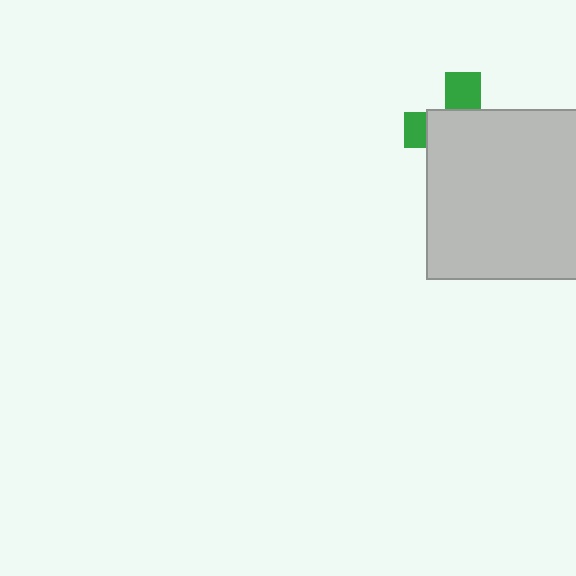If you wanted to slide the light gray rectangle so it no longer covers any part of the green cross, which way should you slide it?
Slide it down — that is the most direct way to separate the two shapes.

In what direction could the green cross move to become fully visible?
The green cross could move up. That would shift it out from behind the light gray rectangle entirely.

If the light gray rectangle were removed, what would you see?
You would see the complete green cross.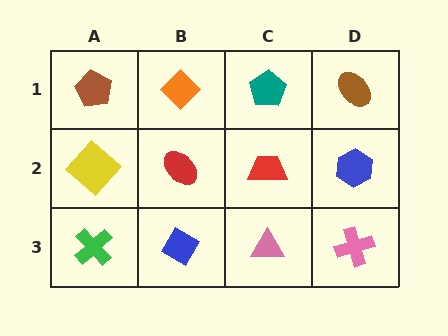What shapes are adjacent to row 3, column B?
A red ellipse (row 2, column B), a green cross (row 3, column A), a pink triangle (row 3, column C).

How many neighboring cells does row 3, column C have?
3.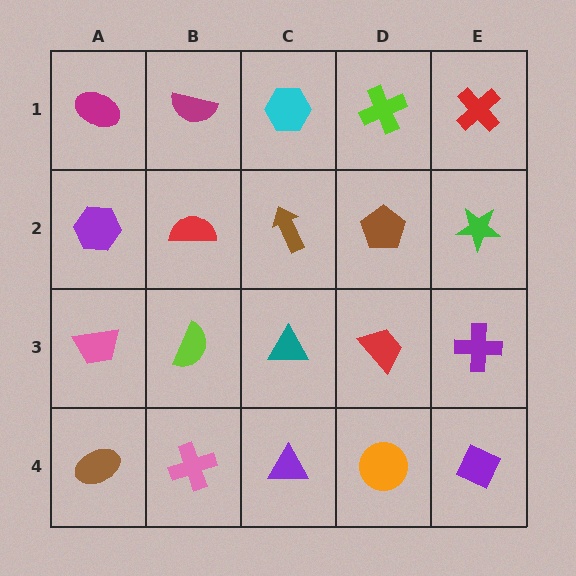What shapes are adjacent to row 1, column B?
A red semicircle (row 2, column B), a magenta ellipse (row 1, column A), a cyan hexagon (row 1, column C).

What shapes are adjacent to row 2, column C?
A cyan hexagon (row 1, column C), a teal triangle (row 3, column C), a red semicircle (row 2, column B), a brown pentagon (row 2, column D).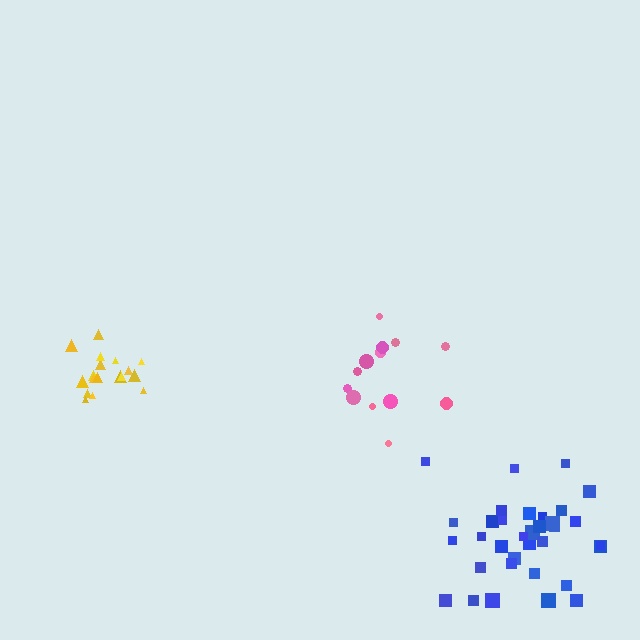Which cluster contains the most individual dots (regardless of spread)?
Blue (34).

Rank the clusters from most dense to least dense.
yellow, blue, pink.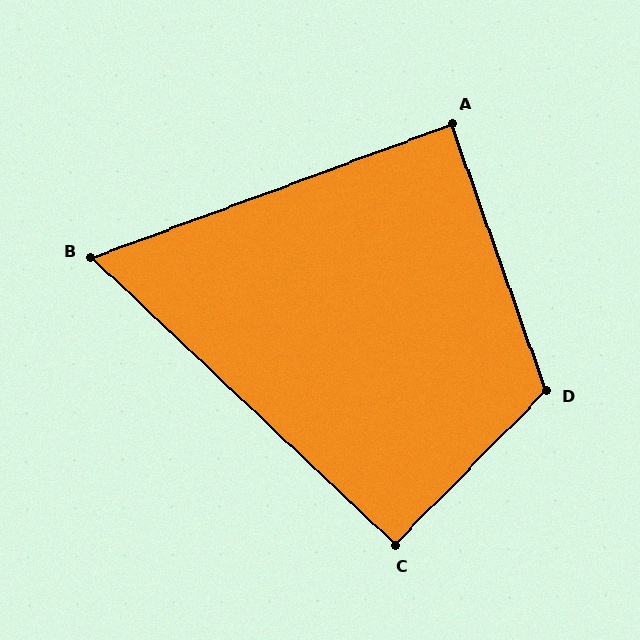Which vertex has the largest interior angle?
D, at approximately 116 degrees.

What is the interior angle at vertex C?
Approximately 91 degrees (approximately right).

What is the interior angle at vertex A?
Approximately 89 degrees (approximately right).